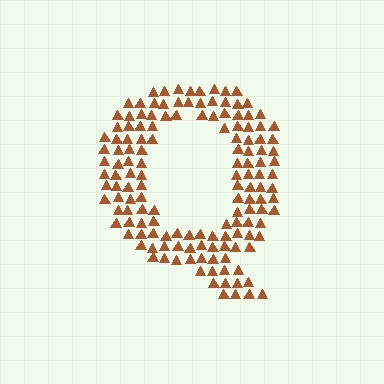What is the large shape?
The large shape is the letter Q.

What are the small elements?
The small elements are triangles.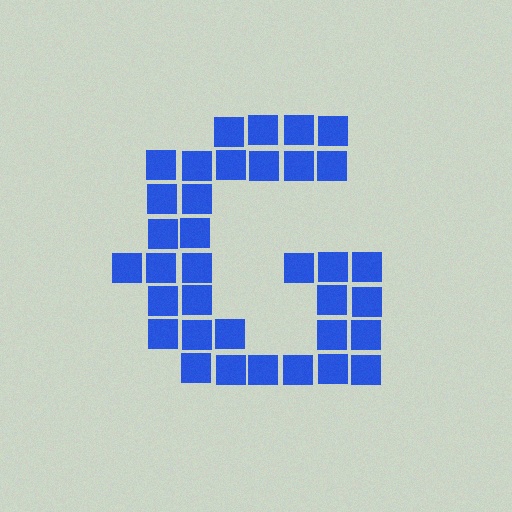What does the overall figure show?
The overall figure shows the letter G.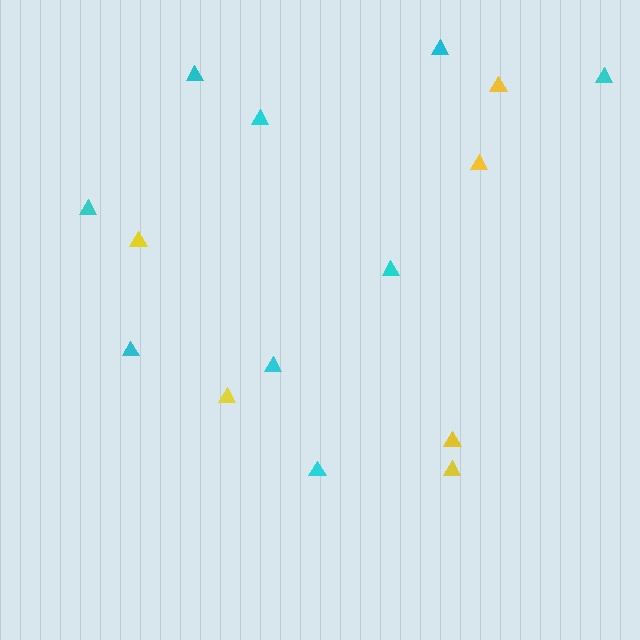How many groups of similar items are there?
There are 2 groups: one group of cyan triangles (9) and one group of yellow triangles (6).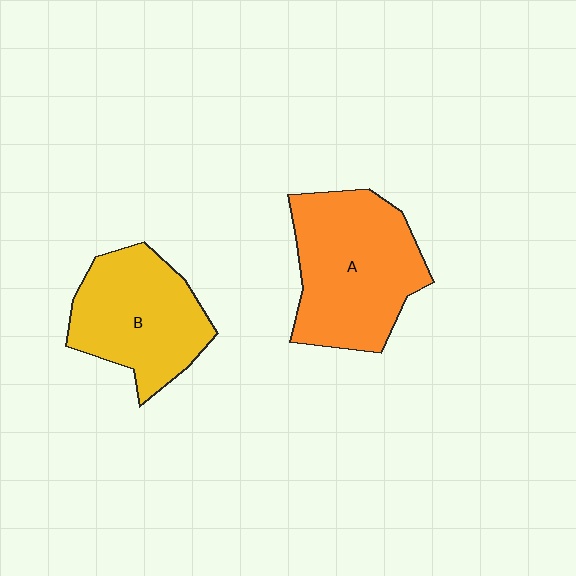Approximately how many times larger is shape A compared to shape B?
Approximately 1.2 times.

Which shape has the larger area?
Shape A (orange).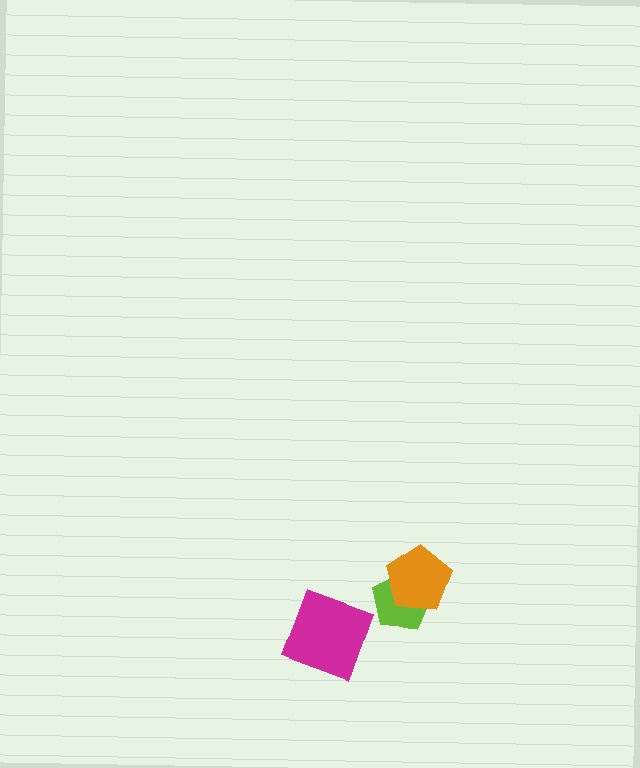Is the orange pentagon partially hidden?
No, no other shape covers it.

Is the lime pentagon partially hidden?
Yes, it is partially covered by another shape.